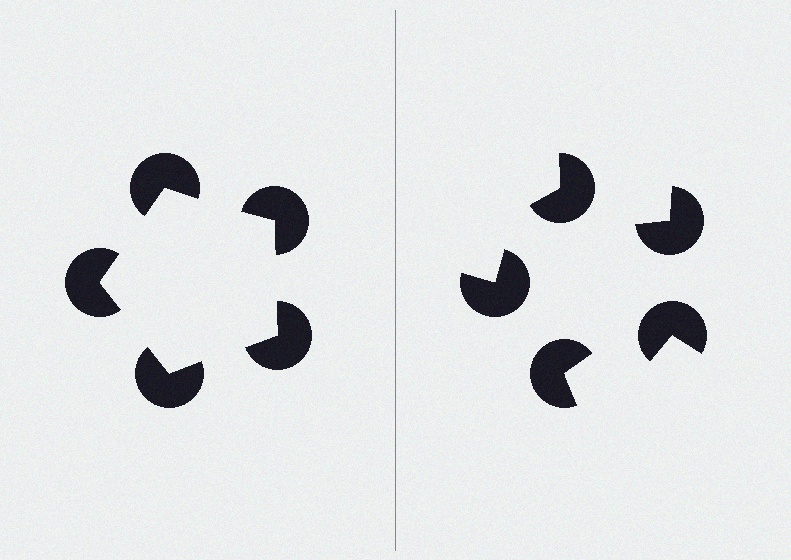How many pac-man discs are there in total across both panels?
10 — 5 on each side.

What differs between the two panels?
The pac-man discs are positioned identically on both sides; only the wedge orientations differ. On the left they align to a pentagon; on the right they are misaligned.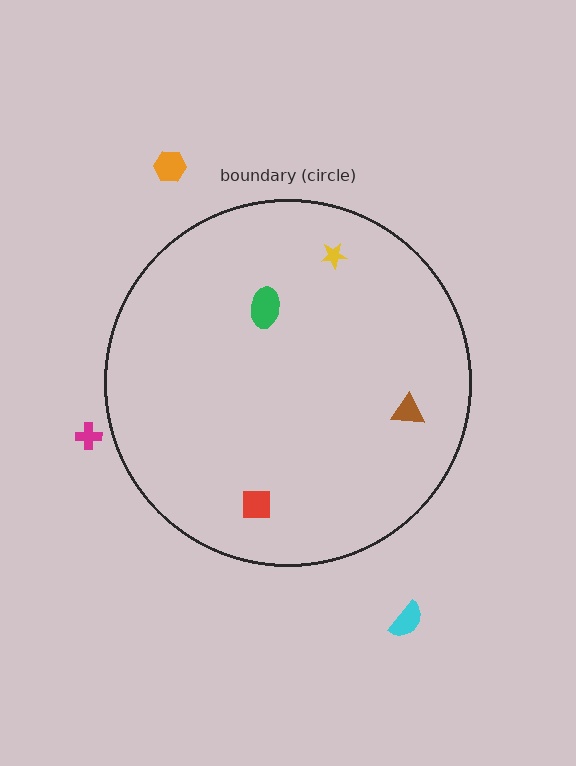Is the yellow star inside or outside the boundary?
Inside.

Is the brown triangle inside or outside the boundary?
Inside.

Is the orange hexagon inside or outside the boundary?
Outside.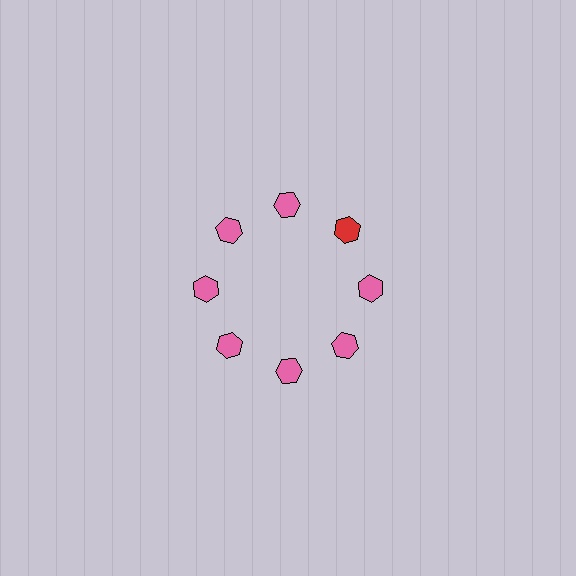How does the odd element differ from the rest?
It has a different color: red instead of pink.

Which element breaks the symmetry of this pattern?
The red hexagon at roughly the 2 o'clock position breaks the symmetry. All other shapes are pink hexagons.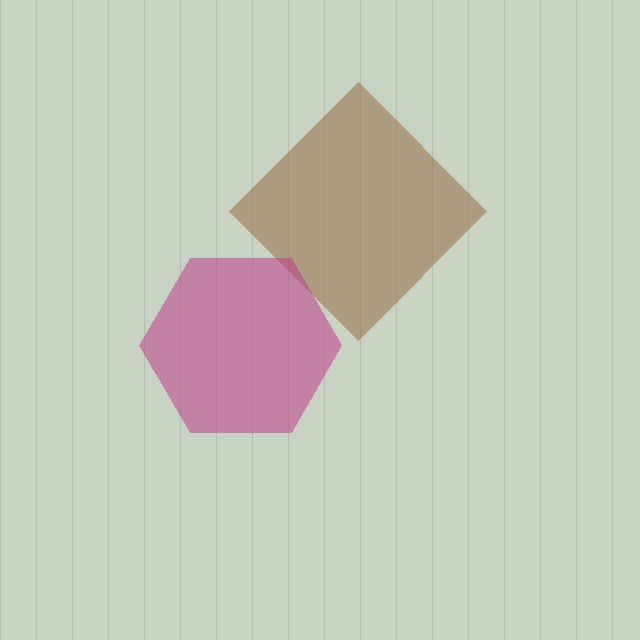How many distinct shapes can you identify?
There are 2 distinct shapes: a brown diamond, a magenta hexagon.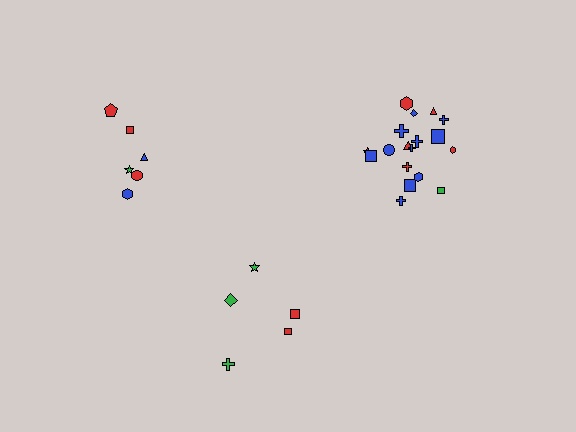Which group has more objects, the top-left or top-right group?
The top-right group.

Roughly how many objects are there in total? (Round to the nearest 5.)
Roughly 30 objects in total.